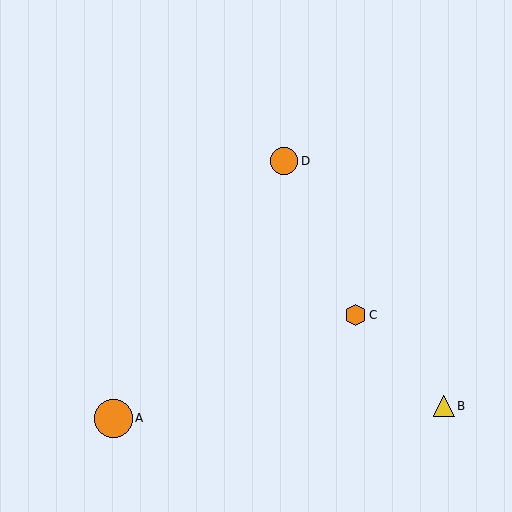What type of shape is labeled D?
Shape D is an orange circle.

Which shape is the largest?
The orange circle (labeled A) is the largest.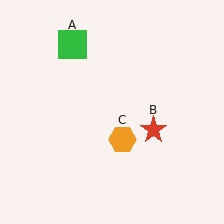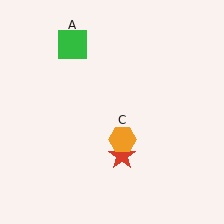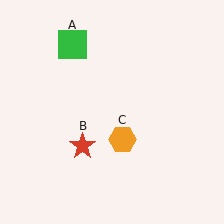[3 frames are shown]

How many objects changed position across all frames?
1 object changed position: red star (object B).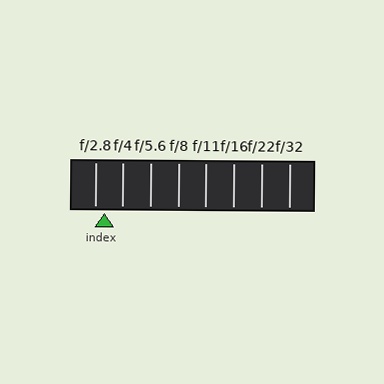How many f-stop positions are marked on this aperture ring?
There are 8 f-stop positions marked.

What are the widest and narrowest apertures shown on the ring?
The widest aperture shown is f/2.8 and the narrowest is f/32.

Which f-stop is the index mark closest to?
The index mark is closest to f/2.8.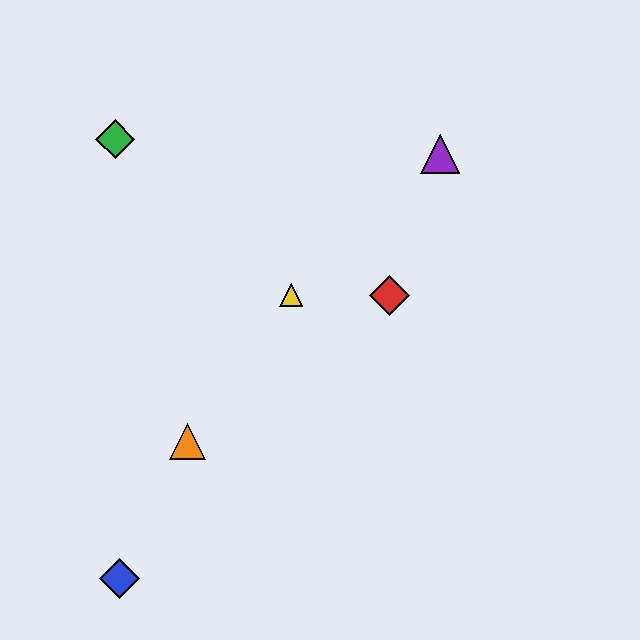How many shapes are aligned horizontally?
2 shapes (the red diamond, the yellow triangle) are aligned horizontally.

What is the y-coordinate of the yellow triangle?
The yellow triangle is at y≈295.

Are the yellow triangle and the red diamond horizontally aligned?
Yes, both are at y≈295.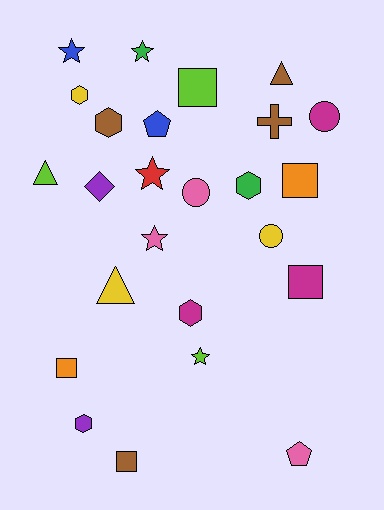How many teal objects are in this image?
There are no teal objects.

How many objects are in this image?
There are 25 objects.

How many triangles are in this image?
There are 3 triangles.